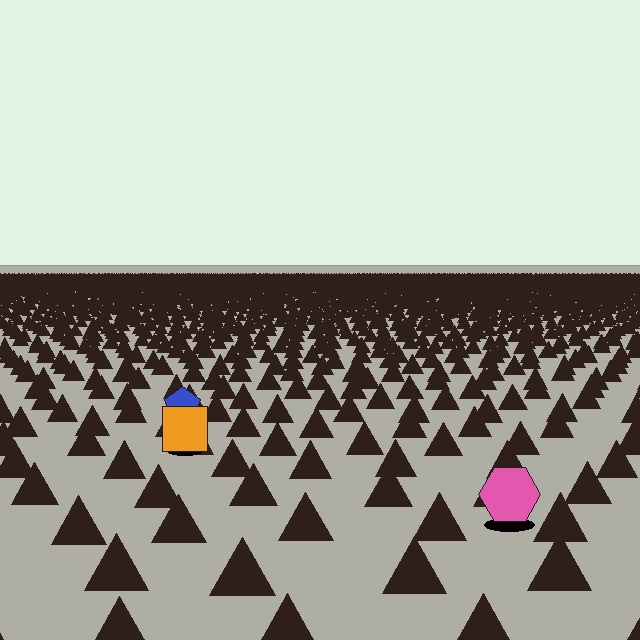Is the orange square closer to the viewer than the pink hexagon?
No. The pink hexagon is closer — you can tell from the texture gradient: the ground texture is coarser near it.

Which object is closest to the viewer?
The pink hexagon is closest. The texture marks near it are larger and more spread out.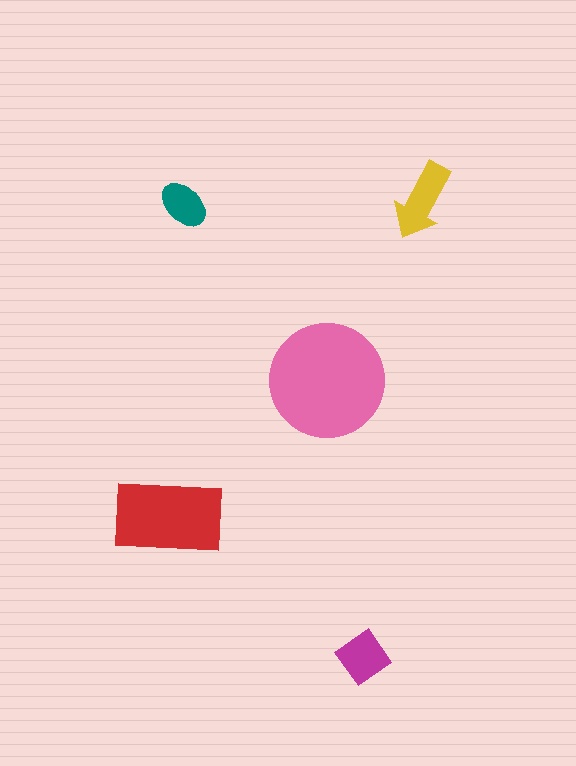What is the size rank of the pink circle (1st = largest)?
1st.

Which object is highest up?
The yellow arrow is topmost.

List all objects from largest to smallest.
The pink circle, the red rectangle, the yellow arrow, the magenta diamond, the teal ellipse.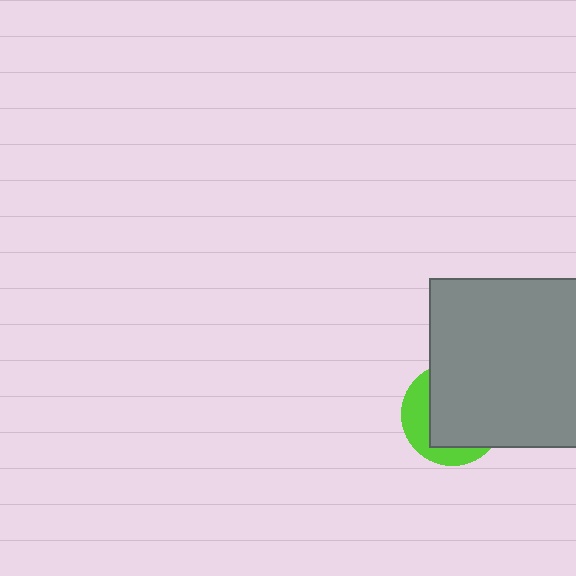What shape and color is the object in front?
The object in front is a gray square.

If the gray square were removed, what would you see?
You would see the complete lime circle.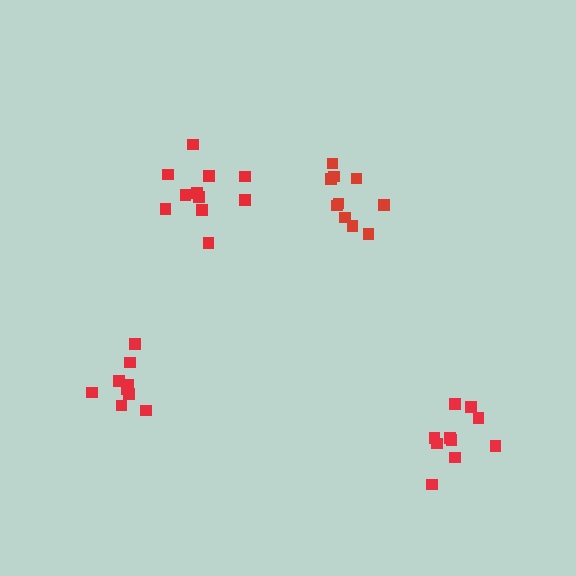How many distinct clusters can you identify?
There are 4 distinct clusters.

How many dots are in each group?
Group 1: 11 dots, Group 2: 10 dots, Group 3: 9 dots, Group 4: 10 dots (40 total).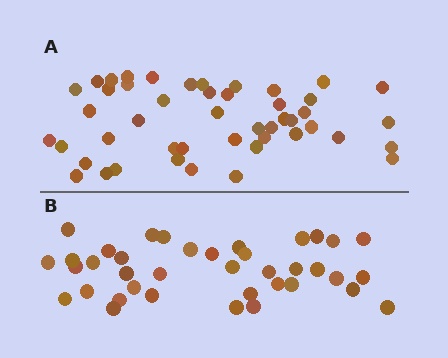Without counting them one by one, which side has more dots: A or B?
Region A (the top region) has more dots.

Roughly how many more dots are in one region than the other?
Region A has roughly 8 or so more dots than region B.